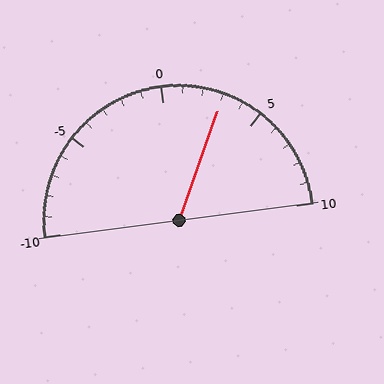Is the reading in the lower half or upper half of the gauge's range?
The reading is in the upper half of the range (-10 to 10).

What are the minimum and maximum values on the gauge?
The gauge ranges from -10 to 10.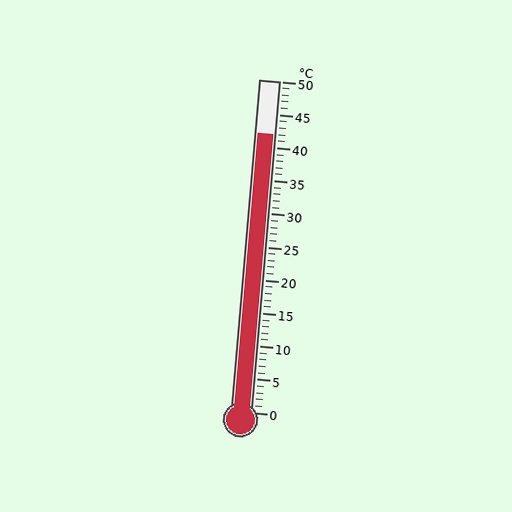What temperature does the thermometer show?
The thermometer shows approximately 42°C.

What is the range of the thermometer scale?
The thermometer scale ranges from 0°C to 50°C.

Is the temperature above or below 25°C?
The temperature is above 25°C.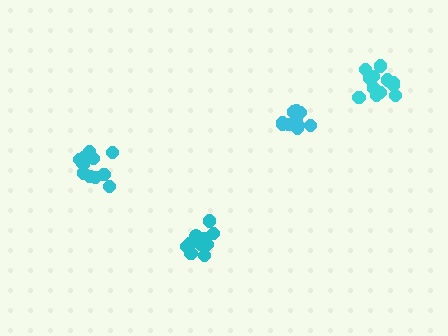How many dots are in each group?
Group 1: 11 dots, Group 2: 11 dots, Group 3: 12 dots, Group 4: 12 dots (46 total).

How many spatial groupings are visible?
There are 4 spatial groupings.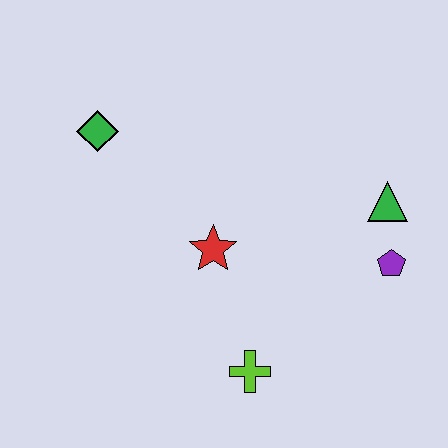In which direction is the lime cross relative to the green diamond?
The lime cross is below the green diamond.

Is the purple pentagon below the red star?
Yes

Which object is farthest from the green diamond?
The purple pentagon is farthest from the green diamond.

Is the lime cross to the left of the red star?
No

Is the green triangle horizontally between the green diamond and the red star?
No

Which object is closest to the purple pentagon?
The green triangle is closest to the purple pentagon.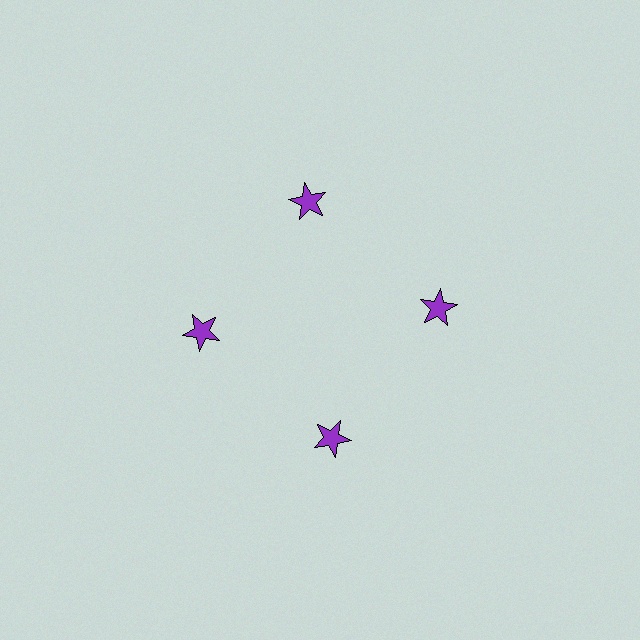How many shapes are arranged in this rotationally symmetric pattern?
There are 4 shapes, arranged in 4 groups of 1.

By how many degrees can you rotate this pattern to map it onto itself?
The pattern maps onto itself every 90 degrees of rotation.